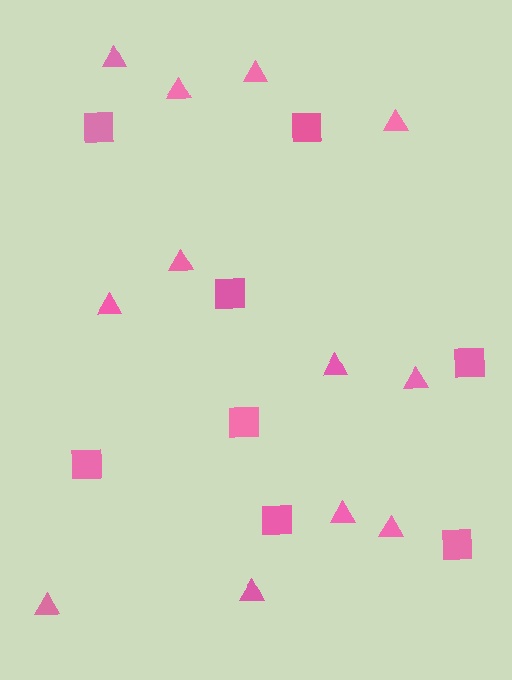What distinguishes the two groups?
There are 2 groups: one group of triangles (12) and one group of squares (8).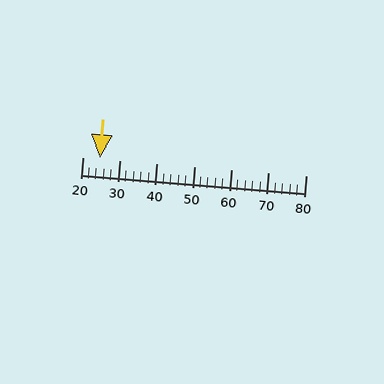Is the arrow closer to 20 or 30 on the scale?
The arrow is closer to 20.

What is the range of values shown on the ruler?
The ruler shows values from 20 to 80.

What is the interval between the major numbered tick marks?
The major tick marks are spaced 10 units apart.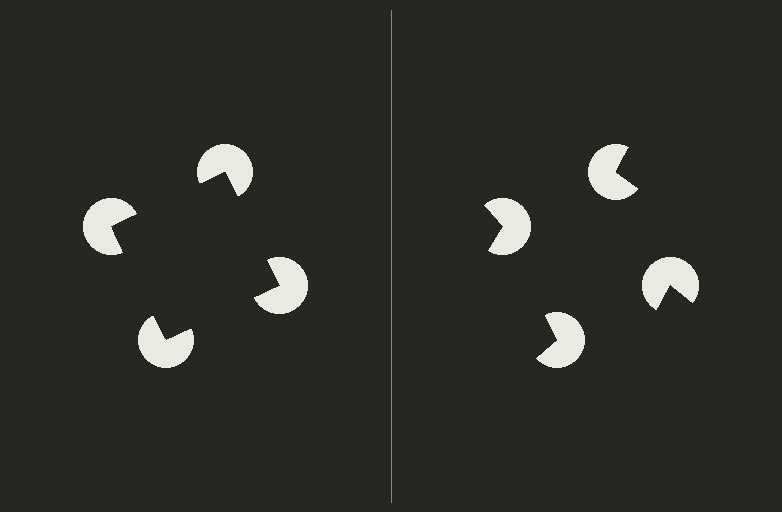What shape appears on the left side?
An illusory square.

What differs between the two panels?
The pac-man discs are positioned identically on both sides; only the wedge orientations differ. On the left they align to a square; on the right they are misaligned.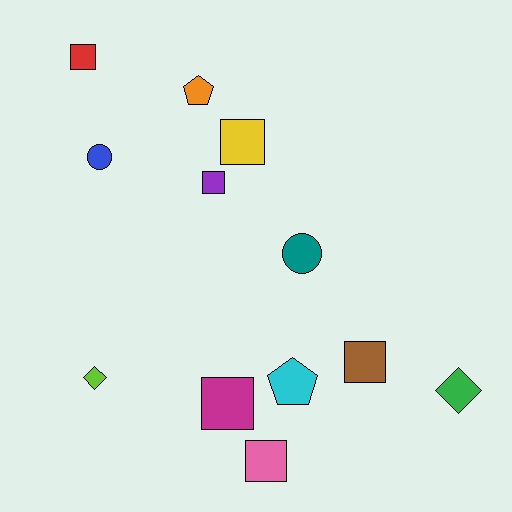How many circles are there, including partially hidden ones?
There are 2 circles.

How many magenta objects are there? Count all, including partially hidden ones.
There is 1 magenta object.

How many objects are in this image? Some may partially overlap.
There are 12 objects.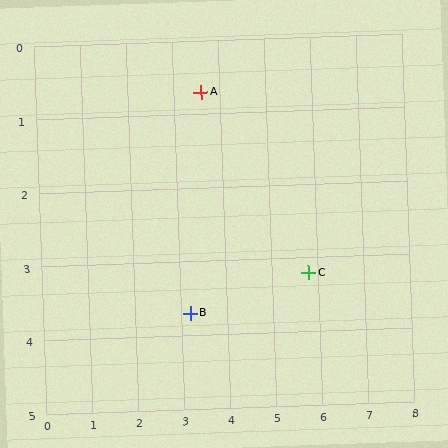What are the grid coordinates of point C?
Point C is at approximately (5.8, 3.2).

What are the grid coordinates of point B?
Point B is at approximately (3.2, 3.7).